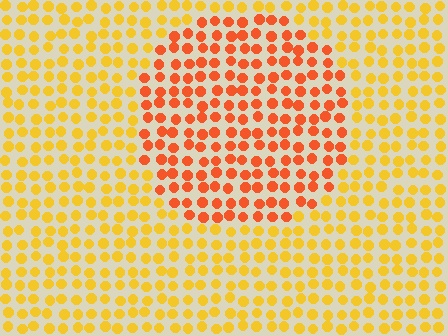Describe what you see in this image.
The image is filled with small yellow elements in a uniform arrangement. A circle-shaped region is visible where the elements are tinted to a slightly different hue, forming a subtle color boundary.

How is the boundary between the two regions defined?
The boundary is defined purely by a slight shift in hue (about 33 degrees). Spacing, size, and orientation are identical on both sides.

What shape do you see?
I see a circle.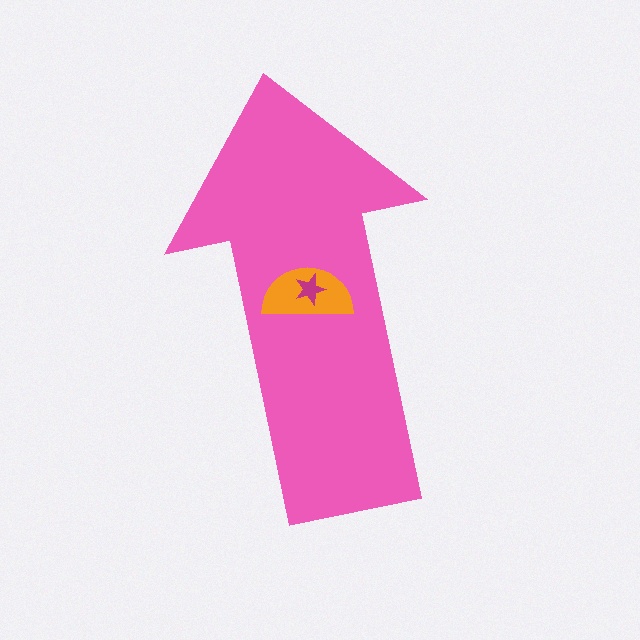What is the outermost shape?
The pink arrow.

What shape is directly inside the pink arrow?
The orange semicircle.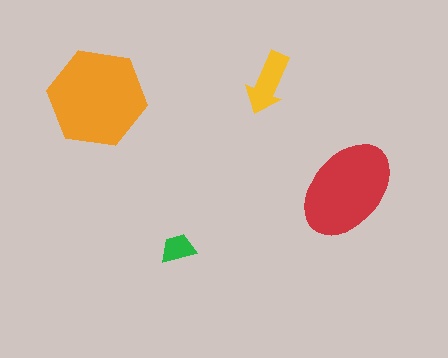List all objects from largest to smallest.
The orange hexagon, the red ellipse, the yellow arrow, the green trapezoid.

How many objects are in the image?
There are 4 objects in the image.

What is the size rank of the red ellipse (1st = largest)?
2nd.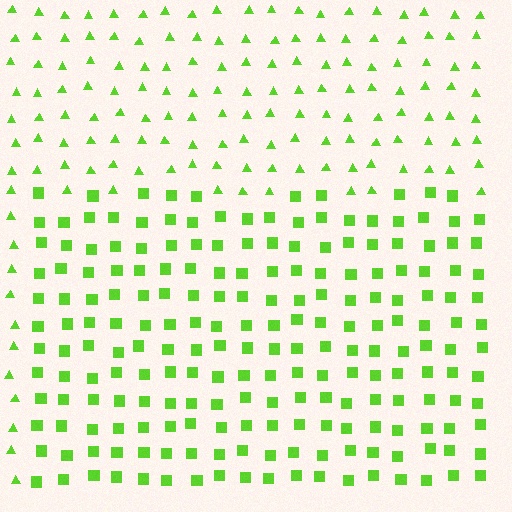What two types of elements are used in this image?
The image uses squares inside the rectangle region and triangles outside it.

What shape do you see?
I see a rectangle.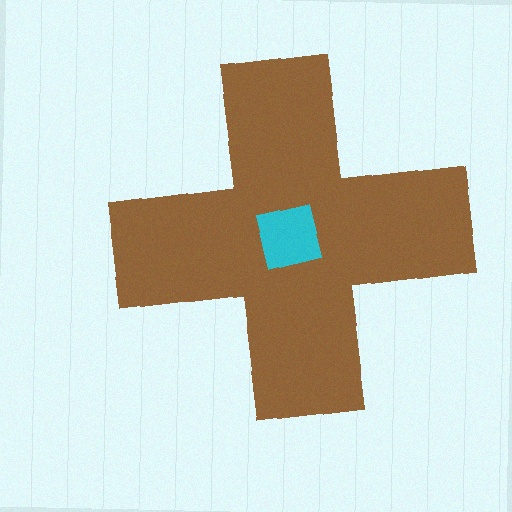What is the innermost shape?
The cyan square.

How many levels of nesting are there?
2.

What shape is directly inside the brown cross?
The cyan square.